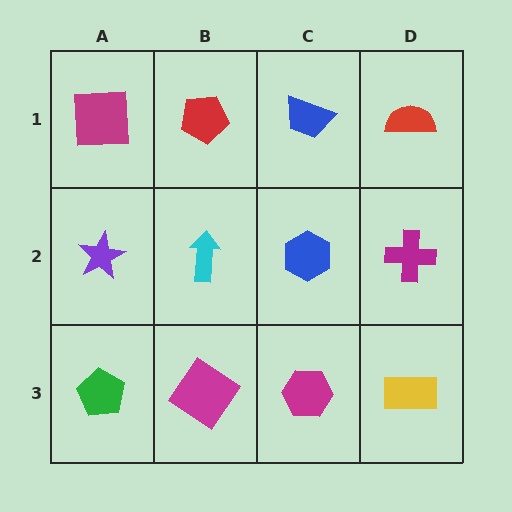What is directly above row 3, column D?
A magenta cross.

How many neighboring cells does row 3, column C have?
3.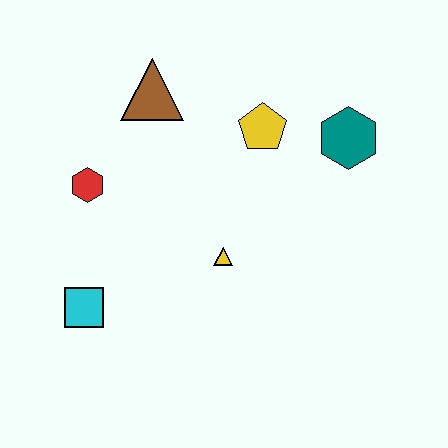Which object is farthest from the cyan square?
The teal hexagon is farthest from the cyan square.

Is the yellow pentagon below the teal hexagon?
No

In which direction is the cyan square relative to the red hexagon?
The cyan square is below the red hexagon.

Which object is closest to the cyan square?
The red hexagon is closest to the cyan square.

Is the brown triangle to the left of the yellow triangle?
Yes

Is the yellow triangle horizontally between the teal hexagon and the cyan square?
Yes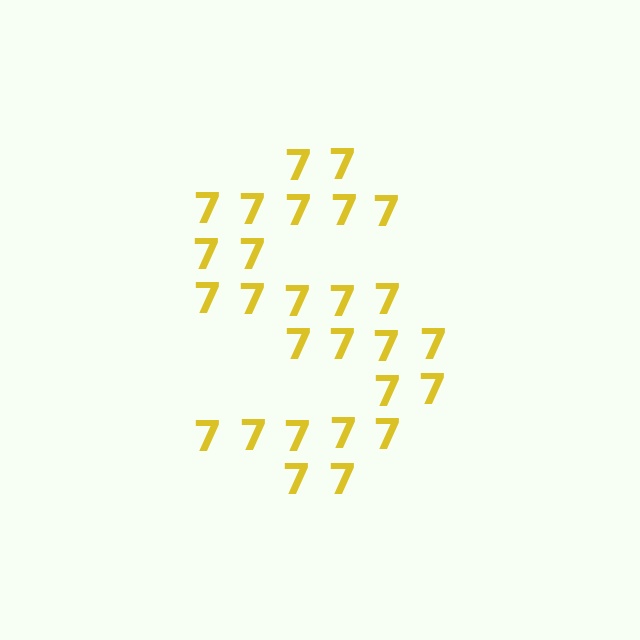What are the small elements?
The small elements are digit 7's.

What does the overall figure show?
The overall figure shows the letter S.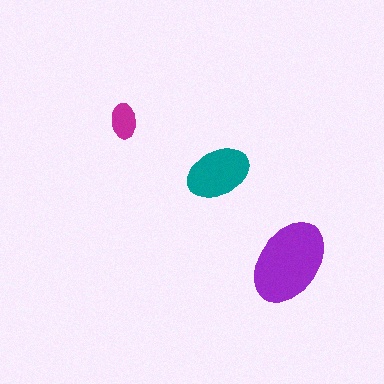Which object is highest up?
The magenta ellipse is topmost.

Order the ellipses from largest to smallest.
the purple one, the teal one, the magenta one.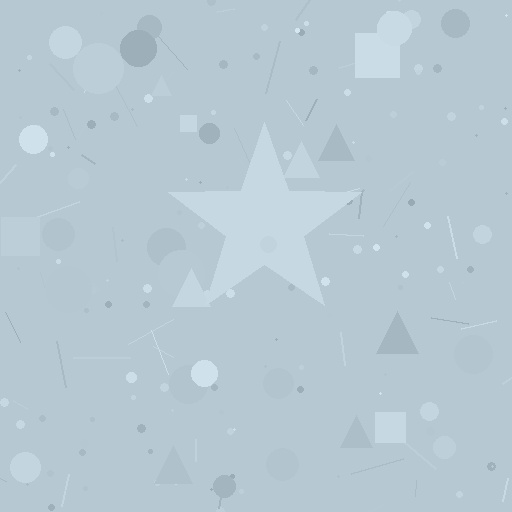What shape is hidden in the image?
A star is hidden in the image.